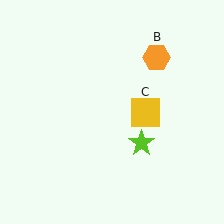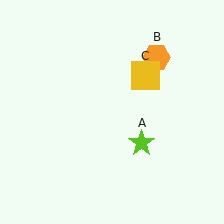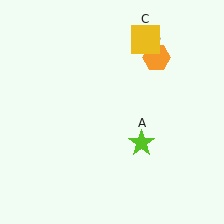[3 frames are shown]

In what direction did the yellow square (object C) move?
The yellow square (object C) moved up.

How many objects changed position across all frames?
1 object changed position: yellow square (object C).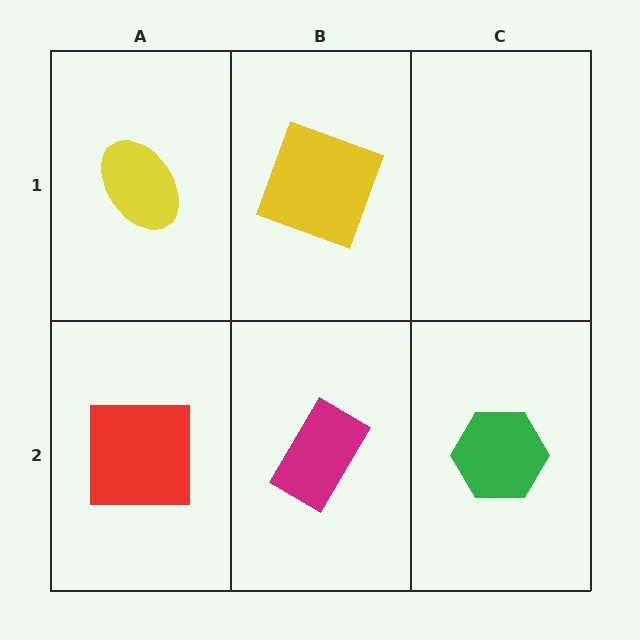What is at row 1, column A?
A yellow ellipse.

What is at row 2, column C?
A green hexagon.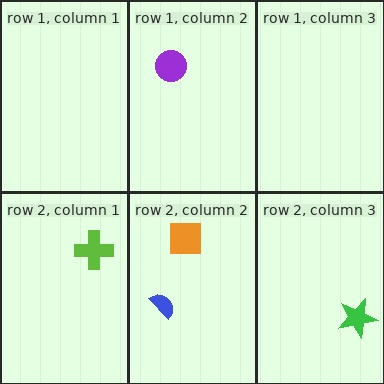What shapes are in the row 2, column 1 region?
The lime cross.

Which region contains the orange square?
The row 2, column 2 region.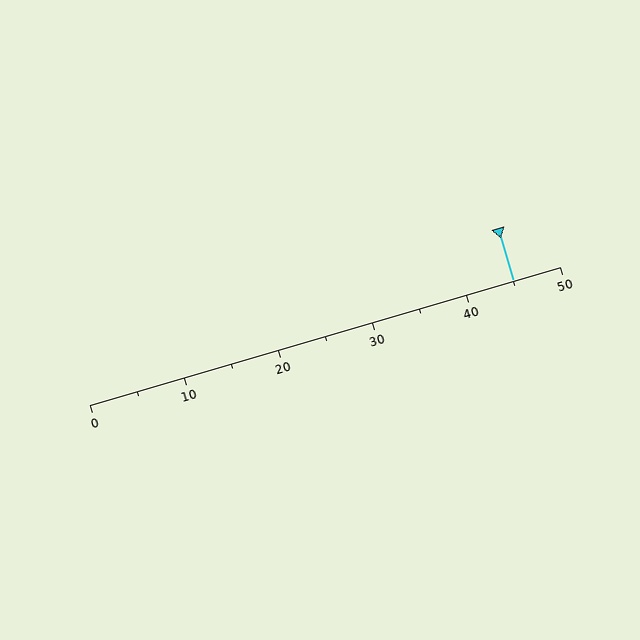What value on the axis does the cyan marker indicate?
The marker indicates approximately 45.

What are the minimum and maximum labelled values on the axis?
The axis runs from 0 to 50.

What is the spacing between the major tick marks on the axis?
The major ticks are spaced 10 apart.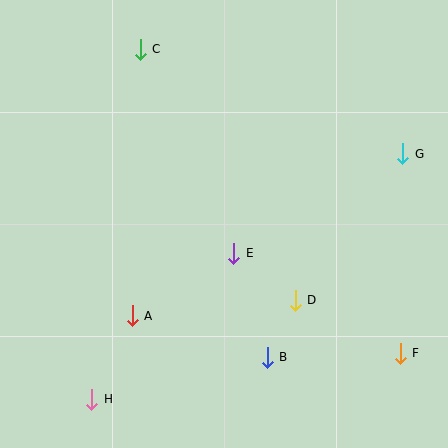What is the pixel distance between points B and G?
The distance between B and G is 245 pixels.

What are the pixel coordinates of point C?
Point C is at (140, 49).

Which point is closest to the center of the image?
Point E at (234, 253) is closest to the center.